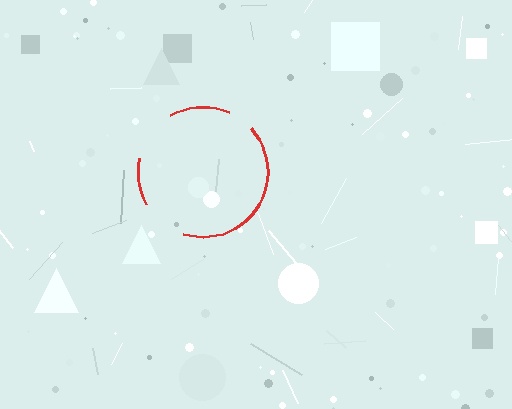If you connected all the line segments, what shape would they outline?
They would outline a circle.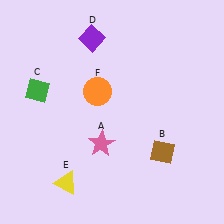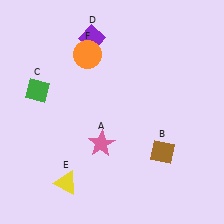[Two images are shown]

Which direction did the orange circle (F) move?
The orange circle (F) moved up.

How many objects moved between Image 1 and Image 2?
1 object moved between the two images.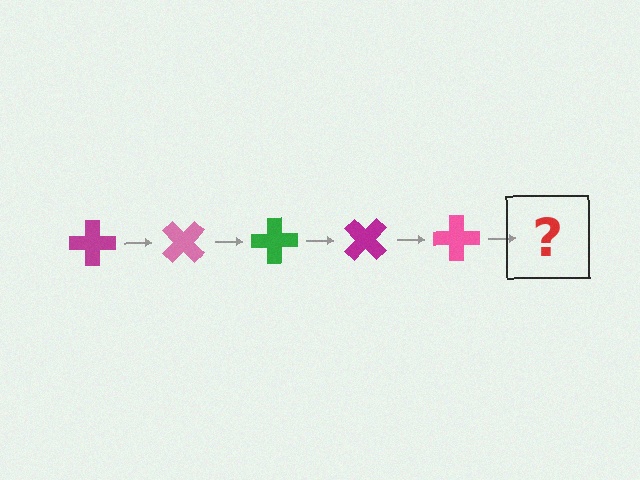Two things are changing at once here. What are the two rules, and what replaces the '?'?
The two rules are that it rotates 45 degrees each step and the color cycles through magenta, pink, and green. The '?' should be a green cross, rotated 225 degrees from the start.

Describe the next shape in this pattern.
It should be a green cross, rotated 225 degrees from the start.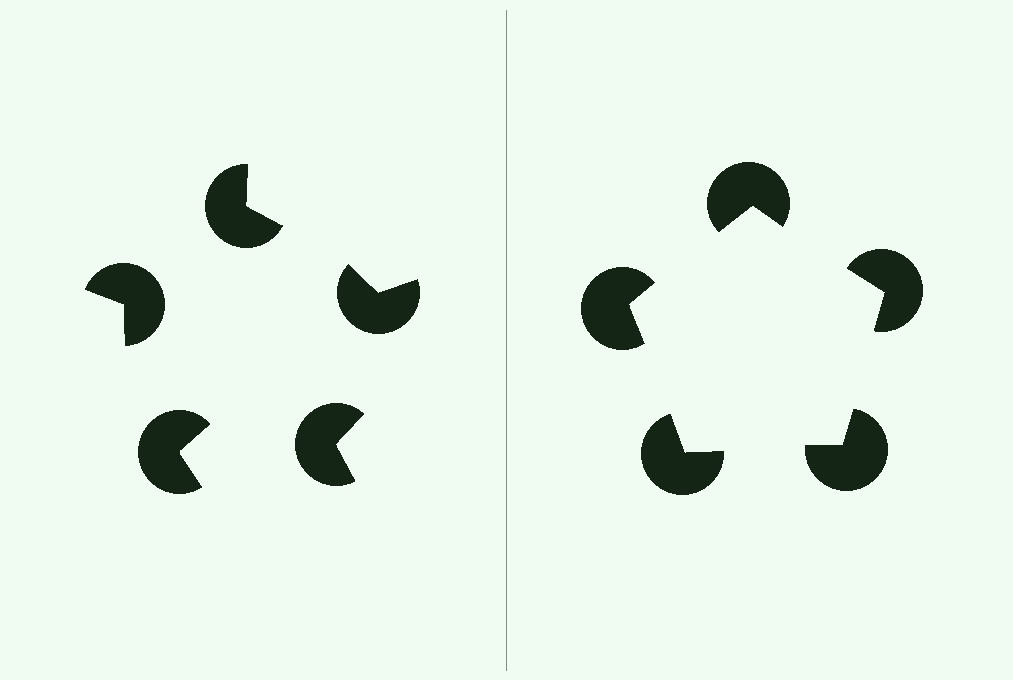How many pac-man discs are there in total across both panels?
10 — 5 on each side.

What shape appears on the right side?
An illusory pentagon.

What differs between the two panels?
The pac-man discs are positioned identically on both sides; only the wedge orientations differ. On the right they align to a pentagon; on the left they are misaligned.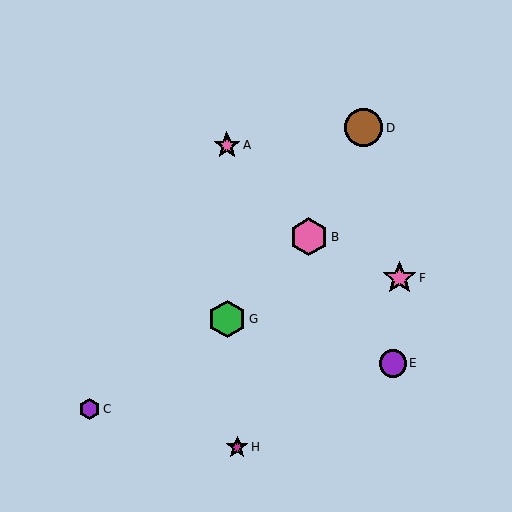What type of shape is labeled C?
Shape C is a purple hexagon.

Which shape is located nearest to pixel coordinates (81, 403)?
The purple hexagon (labeled C) at (89, 409) is nearest to that location.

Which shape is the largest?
The pink hexagon (labeled B) is the largest.